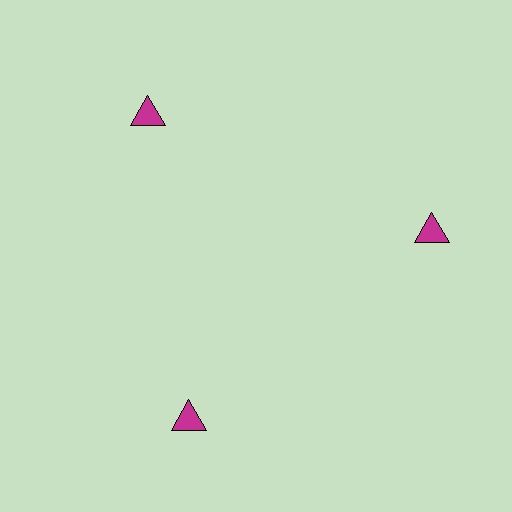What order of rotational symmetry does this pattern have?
This pattern has 3-fold rotational symmetry.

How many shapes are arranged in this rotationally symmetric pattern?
There are 3 shapes, arranged in 3 groups of 1.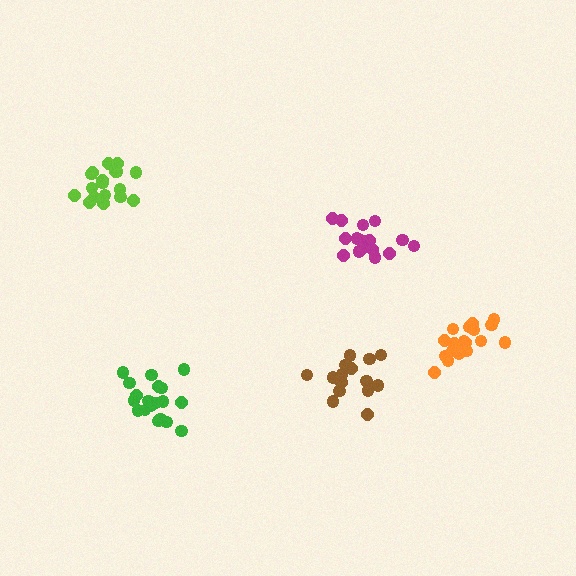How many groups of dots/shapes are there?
There are 5 groups.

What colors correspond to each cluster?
The clusters are colored: lime, green, orange, magenta, brown.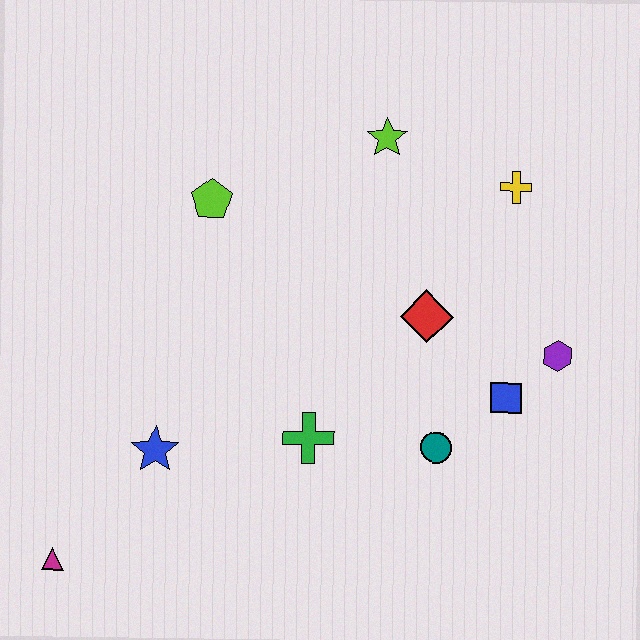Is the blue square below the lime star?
Yes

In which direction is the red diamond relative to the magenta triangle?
The red diamond is to the right of the magenta triangle.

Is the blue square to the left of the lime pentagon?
No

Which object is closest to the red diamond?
The blue square is closest to the red diamond.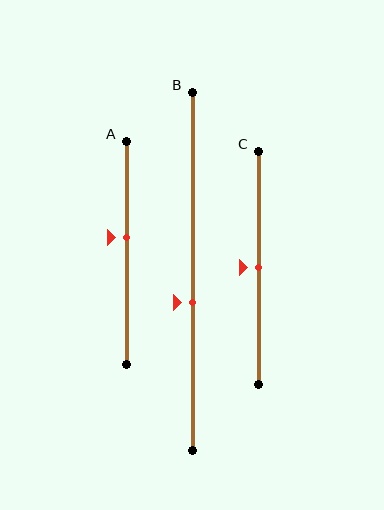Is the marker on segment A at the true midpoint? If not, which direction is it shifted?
No, the marker on segment A is shifted upward by about 7% of the segment length.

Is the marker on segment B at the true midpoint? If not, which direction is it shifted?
No, the marker on segment B is shifted downward by about 9% of the segment length.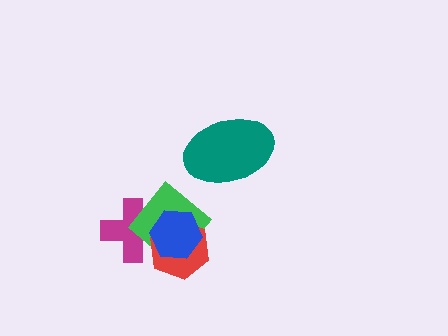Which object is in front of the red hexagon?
The blue hexagon is in front of the red hexagon.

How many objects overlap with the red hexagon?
3 objects overlap with the red hexagon.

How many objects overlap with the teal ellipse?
0 objects overlap with the teal ellipse.